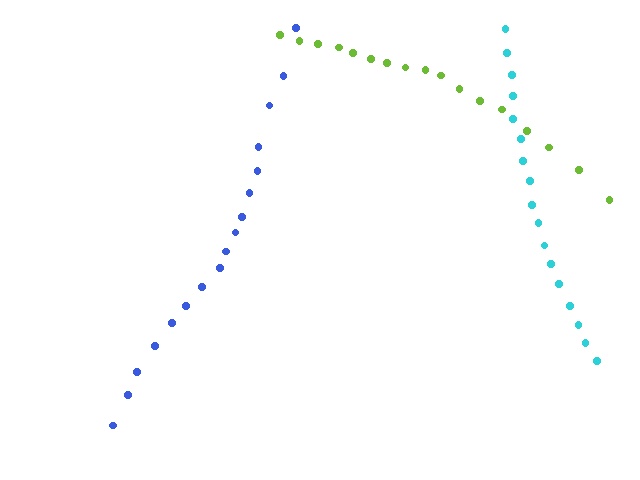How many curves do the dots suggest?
There are 3 distinct paths.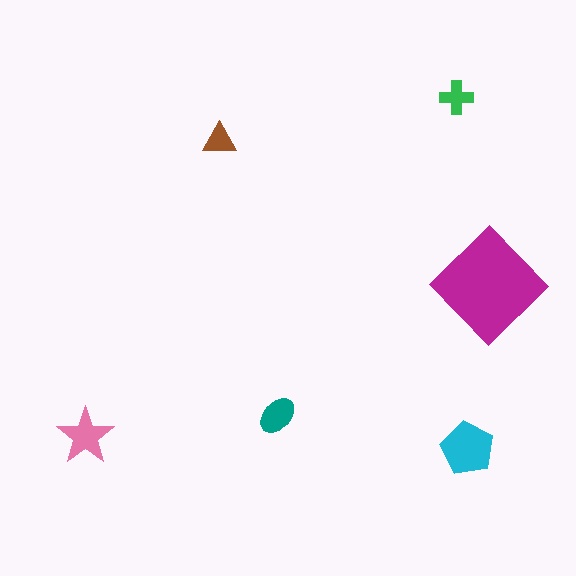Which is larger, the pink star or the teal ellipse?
The pink star.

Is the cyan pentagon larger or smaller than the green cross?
Larger.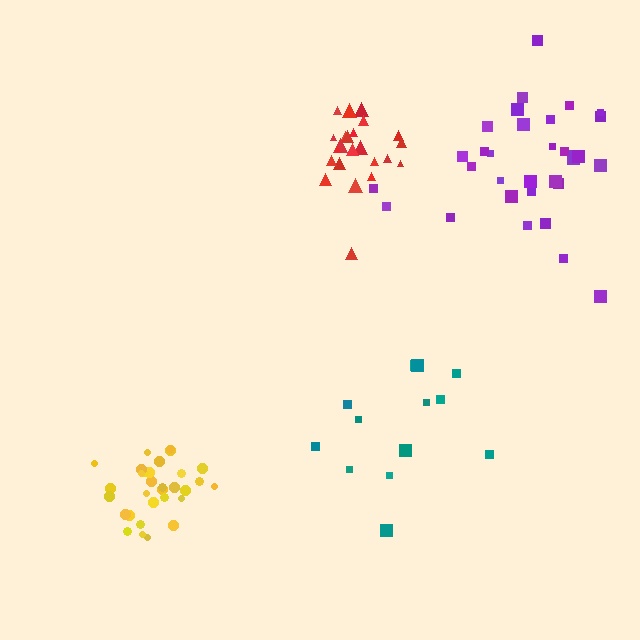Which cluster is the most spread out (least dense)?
Teal.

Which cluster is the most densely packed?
Yellow.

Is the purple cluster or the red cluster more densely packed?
Red.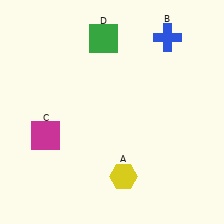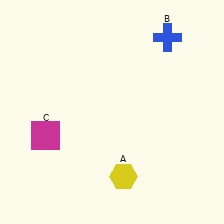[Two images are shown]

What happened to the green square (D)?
The green square (D) was removed in Image 2. It was in the top-left area of Image 1.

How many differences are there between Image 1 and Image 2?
There is 1 difference between the two images.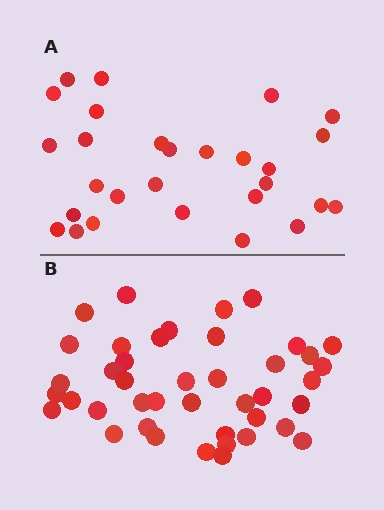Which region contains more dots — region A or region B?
Region B (the bottom region) has more dots.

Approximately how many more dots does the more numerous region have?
Region B has approximately 15 more dots than region A.